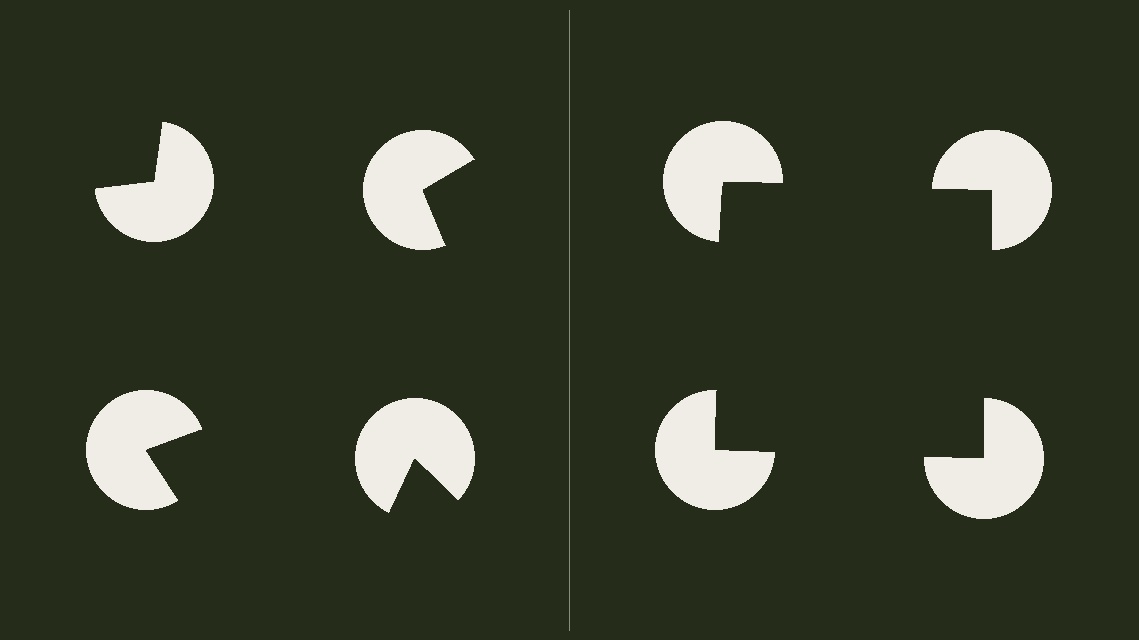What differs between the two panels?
The pac-man discs are positioned identically on both sides; only the wedge orientations differ. On the right they align to a square; on the left they are misaligned.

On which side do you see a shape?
An illusory square appears on the right side. On the left side the wedge cuts are rotated, so no coherent shape forms.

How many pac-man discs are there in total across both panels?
8 — 4 on each side.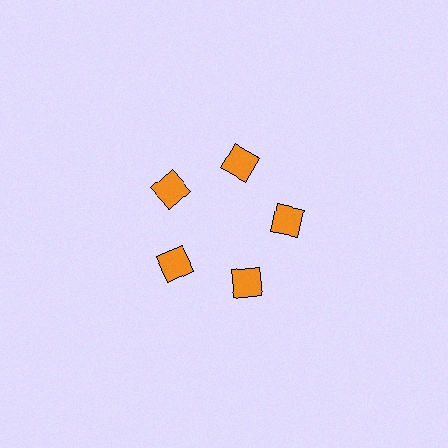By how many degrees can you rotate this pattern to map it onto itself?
The pattern maps onto itself every 72 degrees of rotation.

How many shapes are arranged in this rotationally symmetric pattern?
There are 5 shapes, arranged in 5 groups of 1.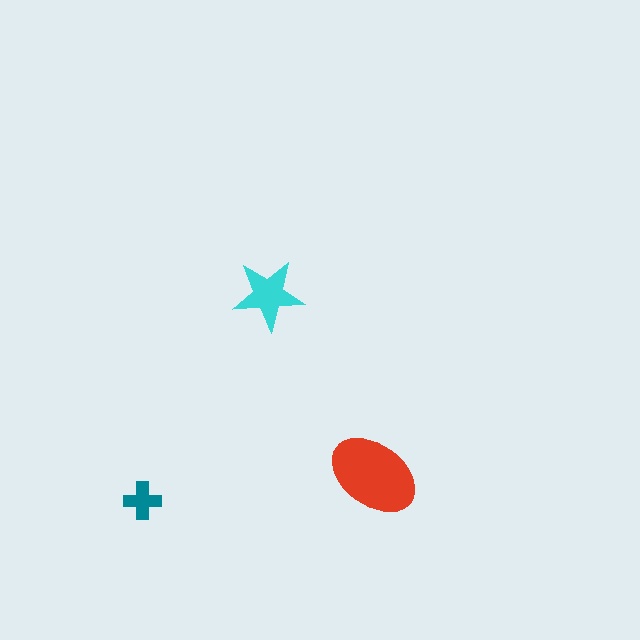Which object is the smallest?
The teal cross.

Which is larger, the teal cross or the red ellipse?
The red ellipse.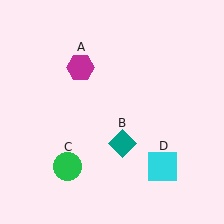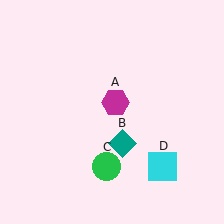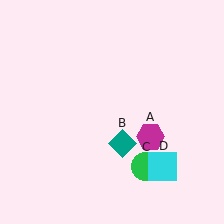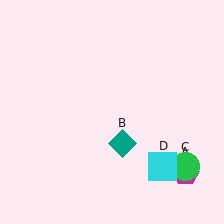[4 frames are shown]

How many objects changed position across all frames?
2 objects changed position: magenta hexagon (object A), green circle (object C).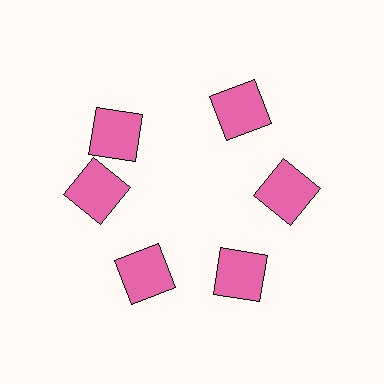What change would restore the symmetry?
The symmetry would be restored by rotating it back into even spacing with its neighbors so that all 6 squares sit at equal angles and equal distance from the center.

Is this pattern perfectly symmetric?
No. The 6 pink squares are arranged in a ring, but one element near the 11 o'clock position is rotated out of alignment along the ring, breaking the 6-fold rotational symmetry.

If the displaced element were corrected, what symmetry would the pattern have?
It would have 6-fold rotational symmetry — the pattern would map onto itself every 60 degrees.